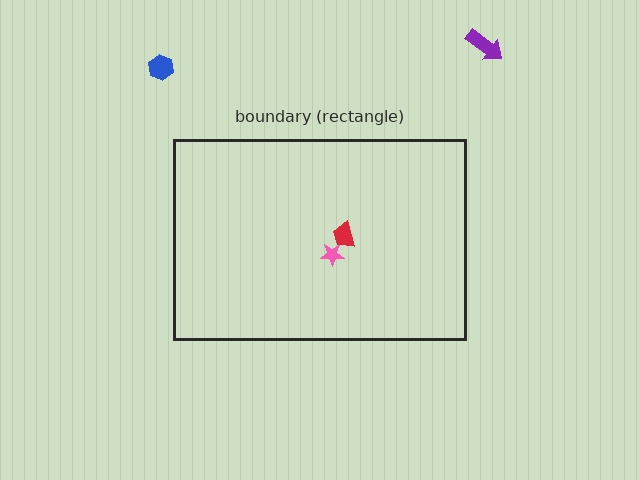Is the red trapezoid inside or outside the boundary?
Inside.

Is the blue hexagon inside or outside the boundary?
Outside.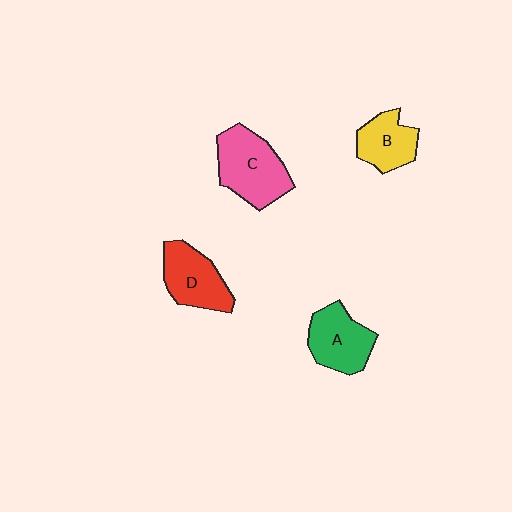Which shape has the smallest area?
Shape B (yellow).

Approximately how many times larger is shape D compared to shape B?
Approximately 1.2 times.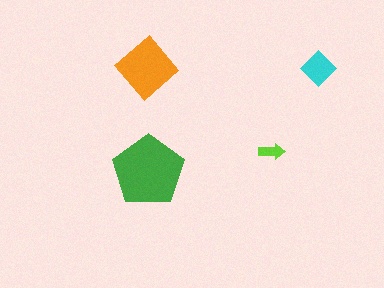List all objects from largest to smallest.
The green pentagon, the orange diamond, the cyan diamond, the lime arrow.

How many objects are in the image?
There are 4 objects in the image.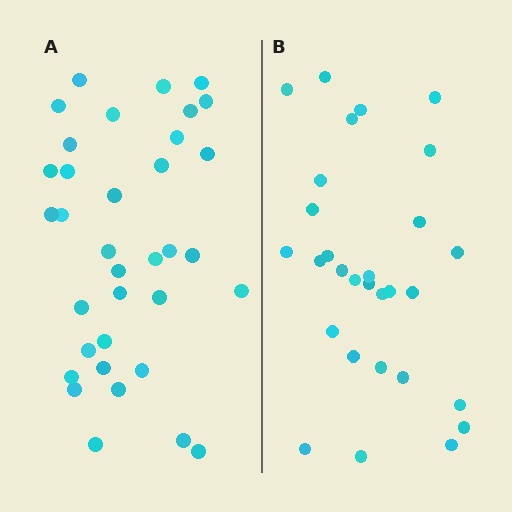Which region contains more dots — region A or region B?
Region A (the left region) has more dots.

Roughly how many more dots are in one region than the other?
Region A has about 6 more dots than region B.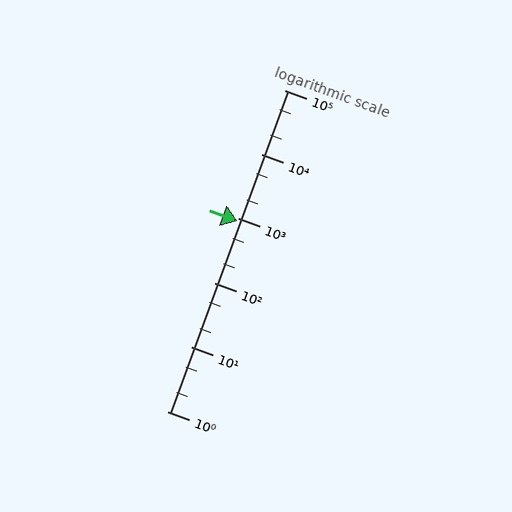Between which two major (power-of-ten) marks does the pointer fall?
The pointer is between 100 and 1000.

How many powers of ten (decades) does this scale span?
The scale spans 5 decades, from 1 to 100000.